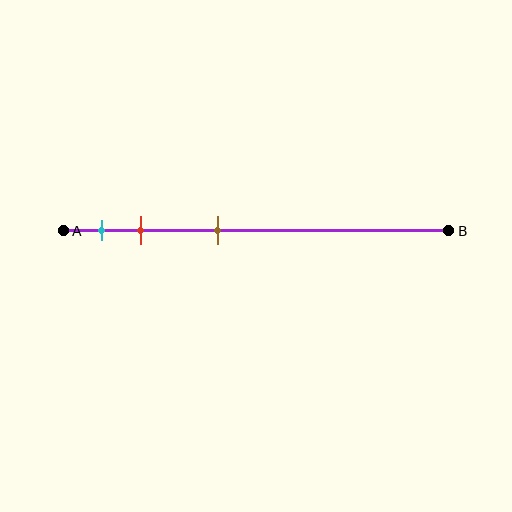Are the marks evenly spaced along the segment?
No, the marks are not evenly spaced.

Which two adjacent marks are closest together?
The cyan and red marks are the closest adjacent pair.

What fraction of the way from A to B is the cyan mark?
The cyan mark is approximately 10% (0.1) of the way from A to B.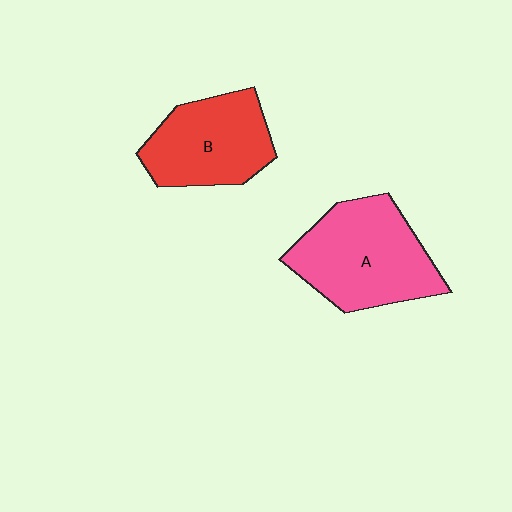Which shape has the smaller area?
Shape B (red).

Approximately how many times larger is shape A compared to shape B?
Approximately 1.2 times.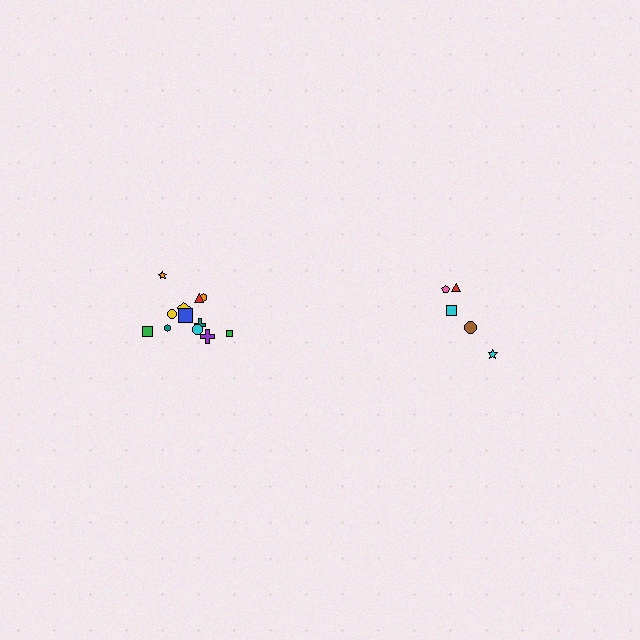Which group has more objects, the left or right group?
The left group.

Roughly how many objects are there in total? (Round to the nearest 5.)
Roughly 15 objects in total.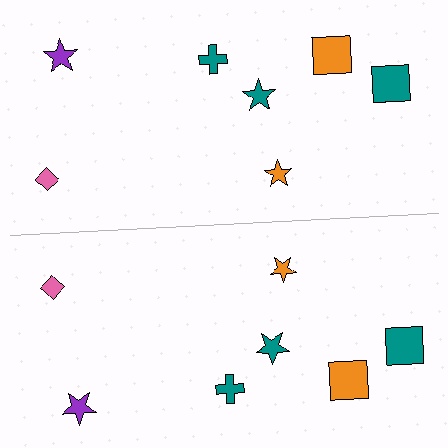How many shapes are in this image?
There are 14 shapes in this image.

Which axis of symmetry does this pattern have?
The pattern has a horizontal axis of symmetry running through the center of the image.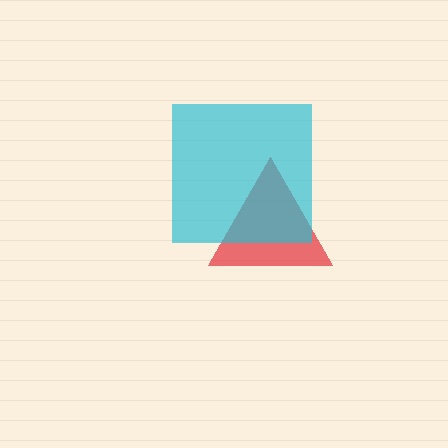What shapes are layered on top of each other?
The layered shapes are: a red triangle, a cyan square.